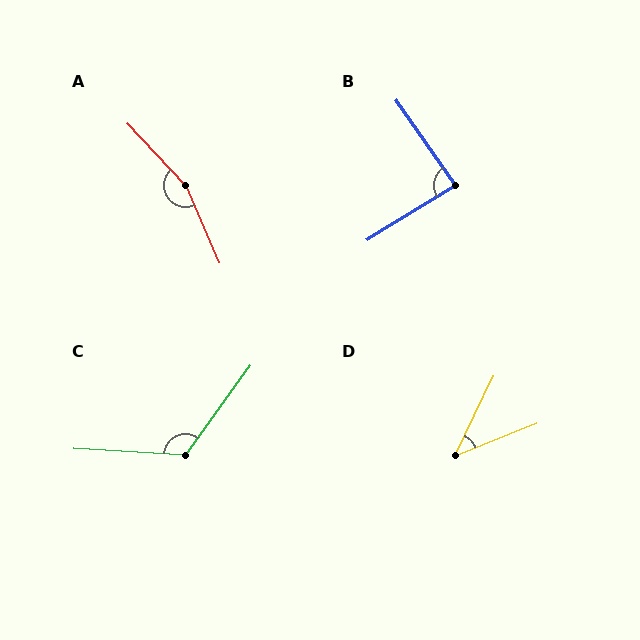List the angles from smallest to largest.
D (43°), B (87°), C (123°), A (161°).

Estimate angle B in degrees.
Approximately 87 degrees.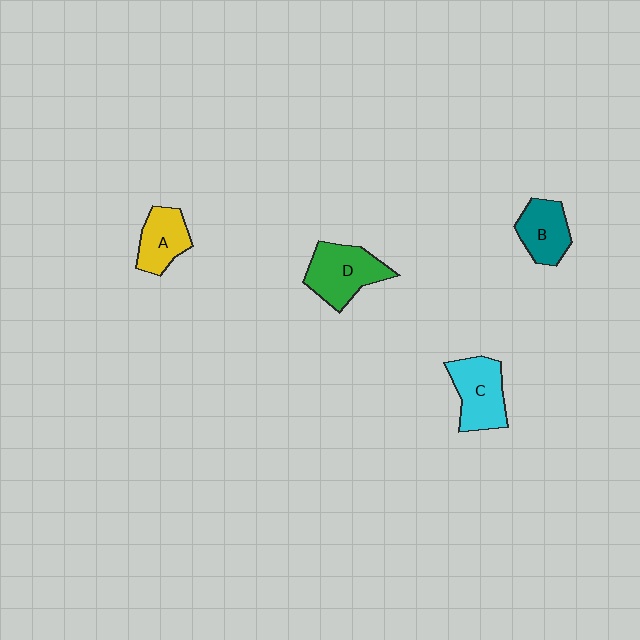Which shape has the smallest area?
Shape A (yellow).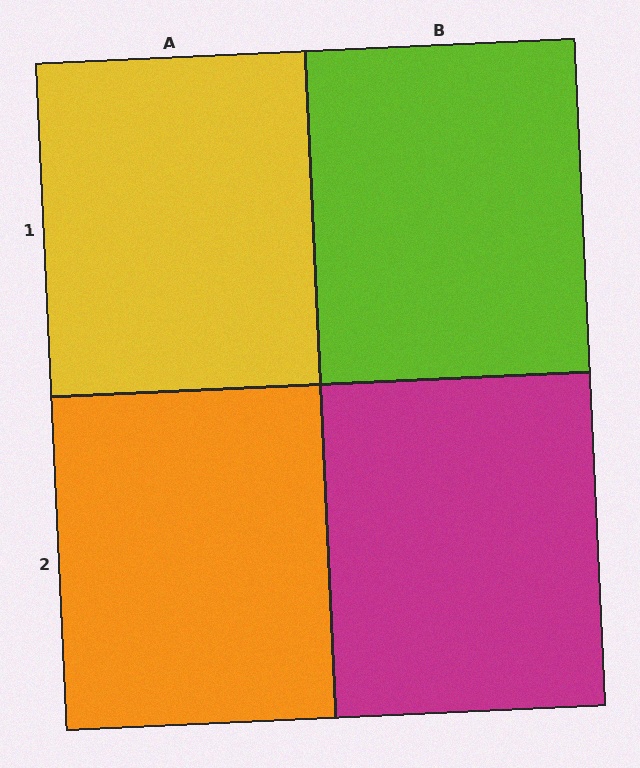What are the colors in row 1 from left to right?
Yellow, lime.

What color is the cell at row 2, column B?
Magenta.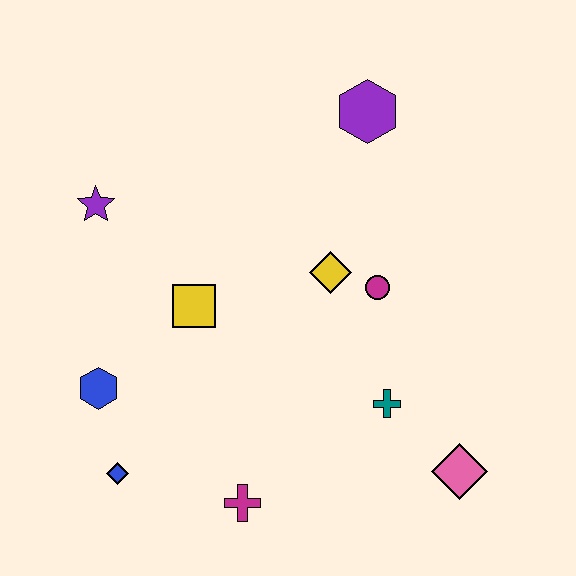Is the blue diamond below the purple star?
Yes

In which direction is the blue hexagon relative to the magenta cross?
The blue hexagon is to the left of the magenta cross.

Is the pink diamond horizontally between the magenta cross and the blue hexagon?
No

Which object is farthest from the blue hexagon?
The purple hexagon is farthest from the blue hexagon.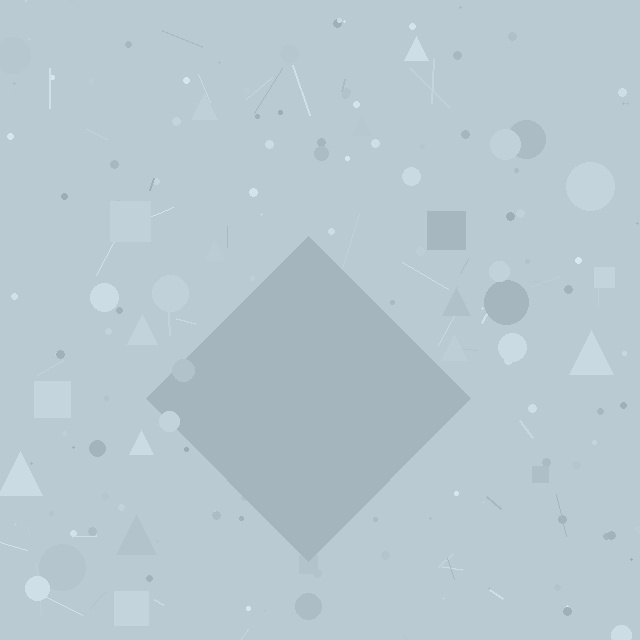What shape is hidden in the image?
A diamond is hidden in the image.